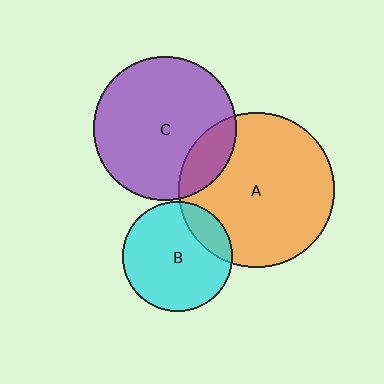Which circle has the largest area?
Circle A (orange).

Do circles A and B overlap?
Yes.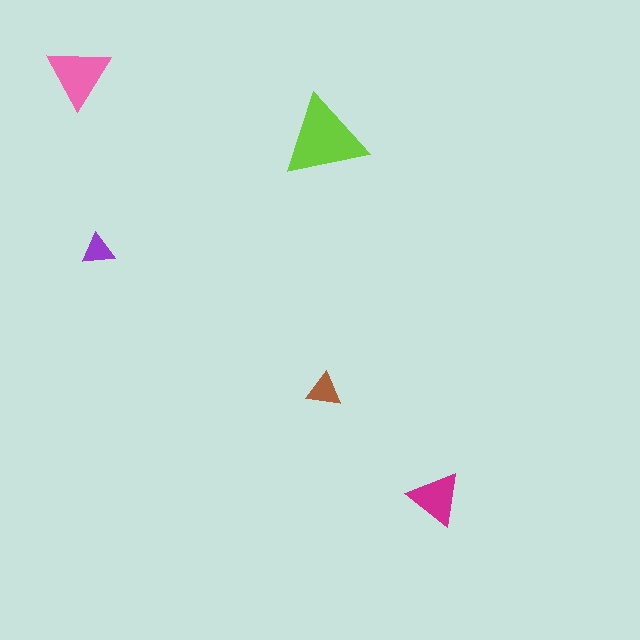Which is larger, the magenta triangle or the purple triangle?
The magenta one.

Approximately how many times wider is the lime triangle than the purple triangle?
About 2.5 times wider.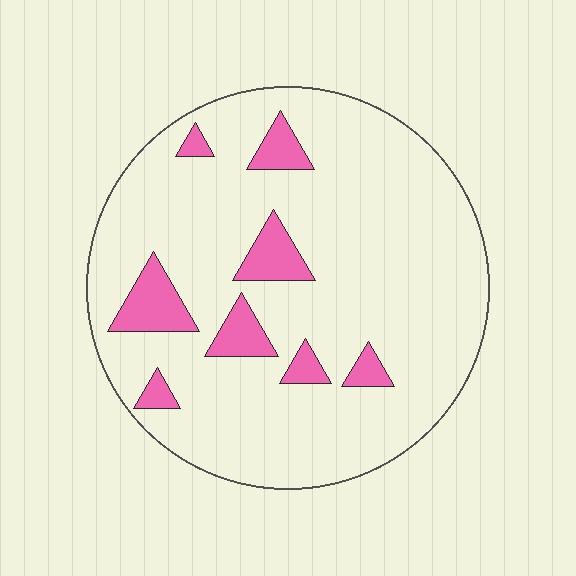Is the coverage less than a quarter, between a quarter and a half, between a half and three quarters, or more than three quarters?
Less than a quarter.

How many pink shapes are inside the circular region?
8.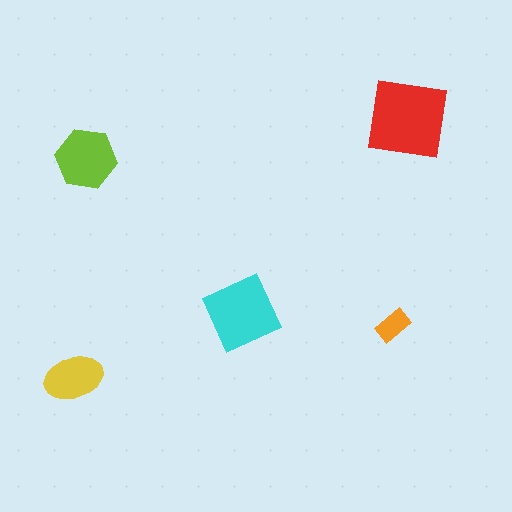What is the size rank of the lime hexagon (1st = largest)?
3rd.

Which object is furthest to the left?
The yellow ellipse is leftmost.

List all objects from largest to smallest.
The red square, the cyan diamond, the lime hexagon, the yellow ellipse, the orange rectangle.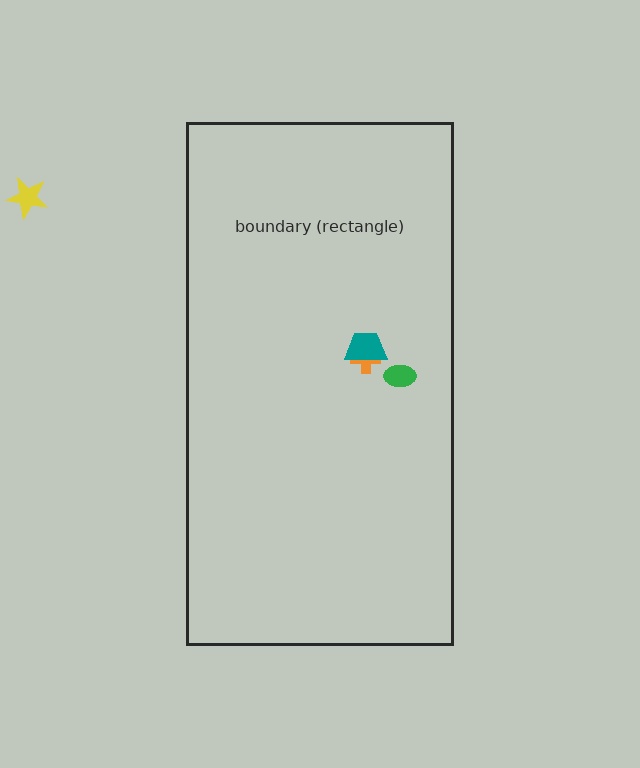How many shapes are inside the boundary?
3 inside, 1 outside.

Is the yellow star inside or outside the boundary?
Outside.